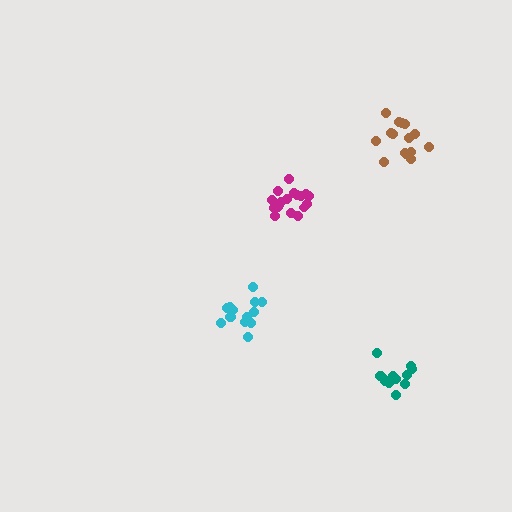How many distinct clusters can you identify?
There are 4 distinct clusters.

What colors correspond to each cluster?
The clusters are colored: cyan, brown, magenta, teal.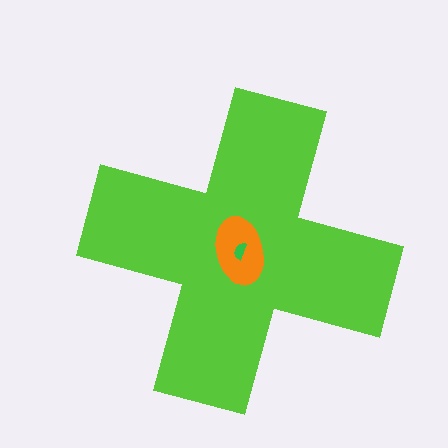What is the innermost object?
The green semicircle.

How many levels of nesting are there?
3.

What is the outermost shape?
The lime cross.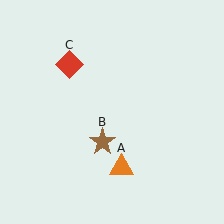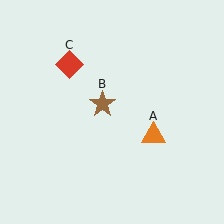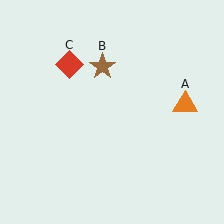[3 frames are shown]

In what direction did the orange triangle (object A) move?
The orange triangle (object A) moved up and to the right.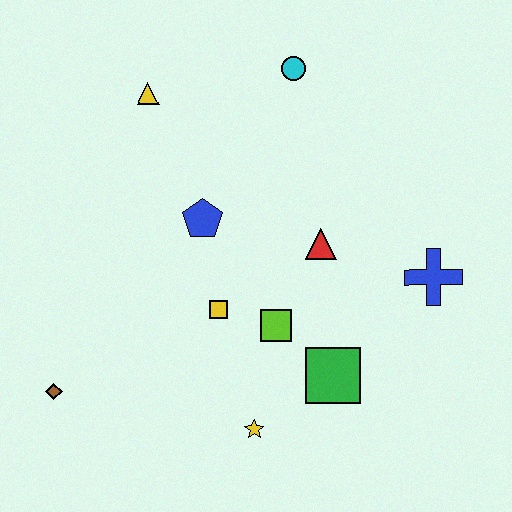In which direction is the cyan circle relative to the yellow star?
The cyan circle is above the yellow star.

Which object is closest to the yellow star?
The green square is closest to the yellow star.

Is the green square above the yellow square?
No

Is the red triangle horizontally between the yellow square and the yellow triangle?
No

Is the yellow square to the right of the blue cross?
No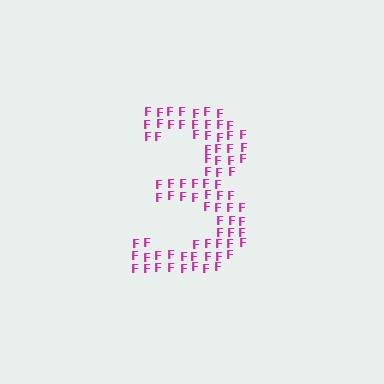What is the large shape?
The large shape is the digit 3.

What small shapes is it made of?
It is made of small letter F's.